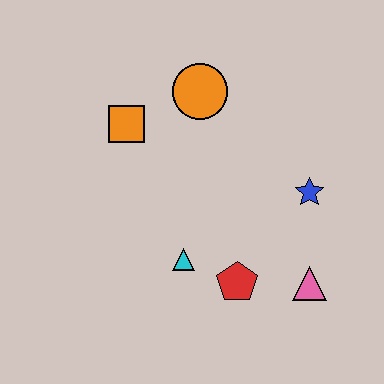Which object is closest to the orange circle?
The orange square is closest to the orange circle.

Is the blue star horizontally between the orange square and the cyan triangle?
No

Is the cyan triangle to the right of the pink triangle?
No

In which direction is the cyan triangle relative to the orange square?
The cyan triangle is below the orange square.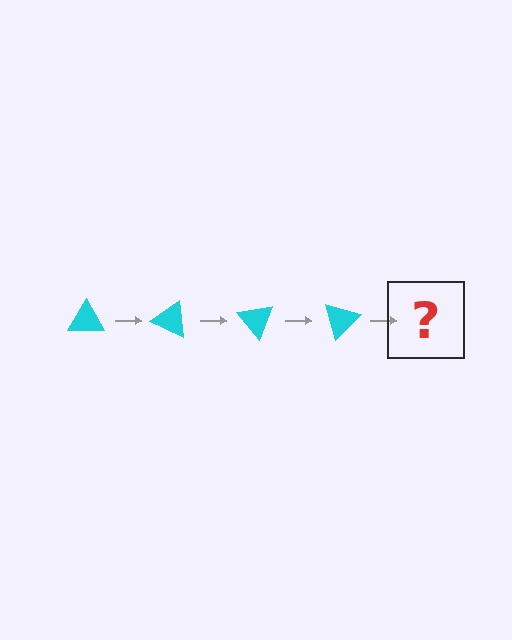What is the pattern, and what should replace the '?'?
The pattern is that the triangle rotates 25 degrees each step. The '?' should be a cyan triangle rotated 100 degrees.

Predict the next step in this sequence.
The next step is a cyan triangle rotated 100 degrees.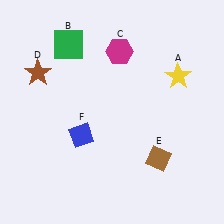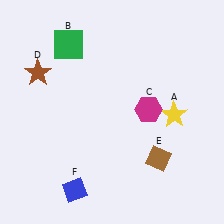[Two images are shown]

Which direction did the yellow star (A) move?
The yellow star (A) moved down.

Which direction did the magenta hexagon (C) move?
The magenta hexagon (C) moved down.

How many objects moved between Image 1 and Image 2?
3 objects moved between the two images.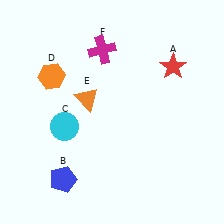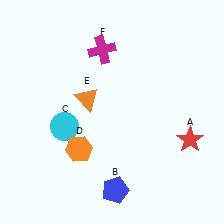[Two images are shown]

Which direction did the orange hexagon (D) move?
The orange hexagon (D) moved down.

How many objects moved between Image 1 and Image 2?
3 objects moved between the two images.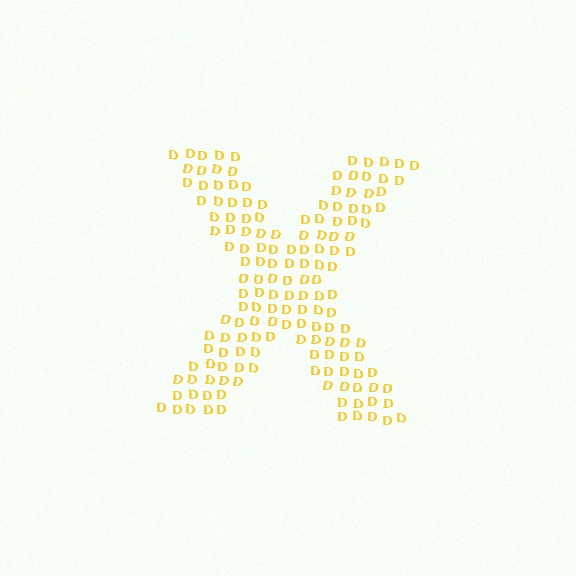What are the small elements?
The small elements are letter D's.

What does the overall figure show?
The overall figure shows the letter X.